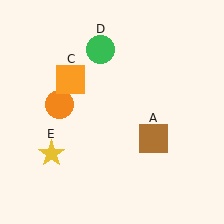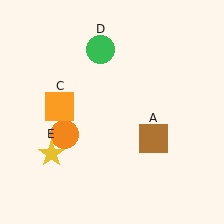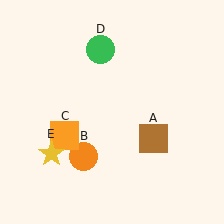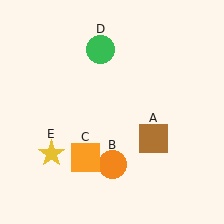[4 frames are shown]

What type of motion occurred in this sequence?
The orange circle (object B), orange square (object C) rotated counterclockwise around the center of the scene.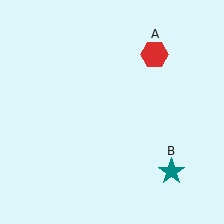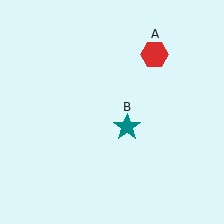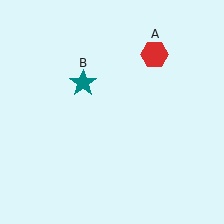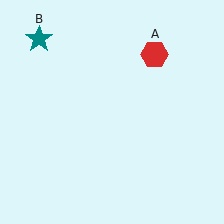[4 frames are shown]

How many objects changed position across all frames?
1 object changed position: teal star (object B).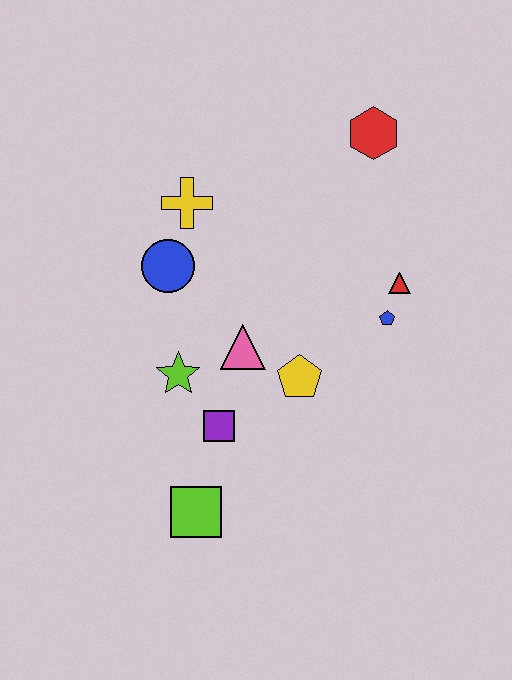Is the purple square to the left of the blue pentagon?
Yes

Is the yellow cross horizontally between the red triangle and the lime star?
Yes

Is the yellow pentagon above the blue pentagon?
No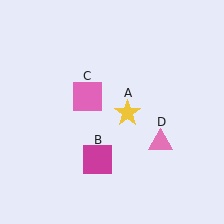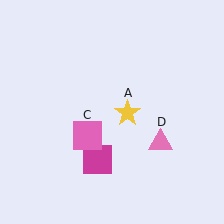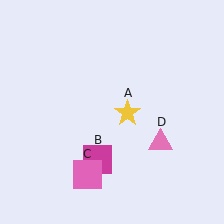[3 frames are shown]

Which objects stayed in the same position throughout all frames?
Yellow star (object A) and magenta square (object B) and pink triangle (object D) remained stationary.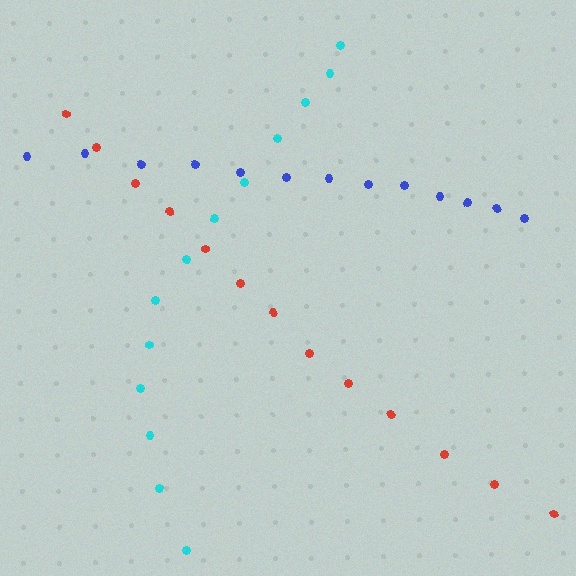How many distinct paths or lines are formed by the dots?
There are 3 distinct paths.